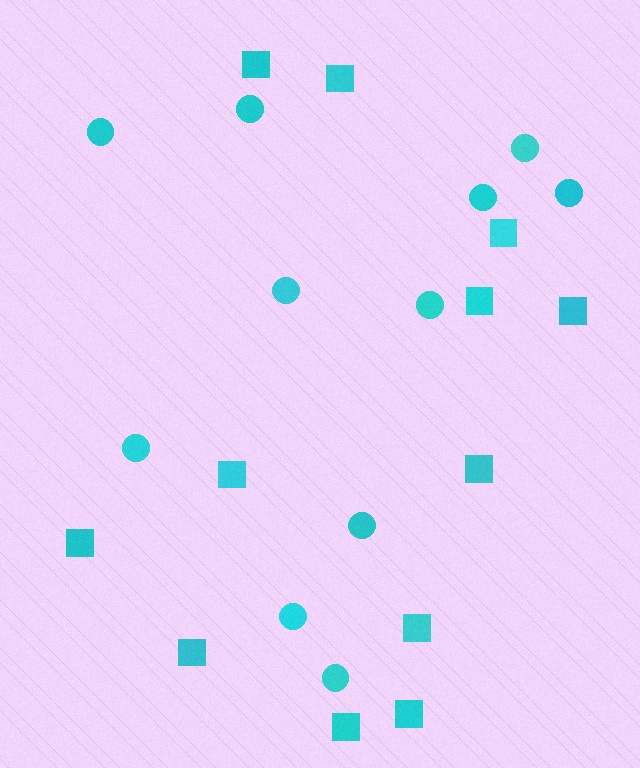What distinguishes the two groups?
There are 2 groups: one group of squares (12) and one group of circles (11).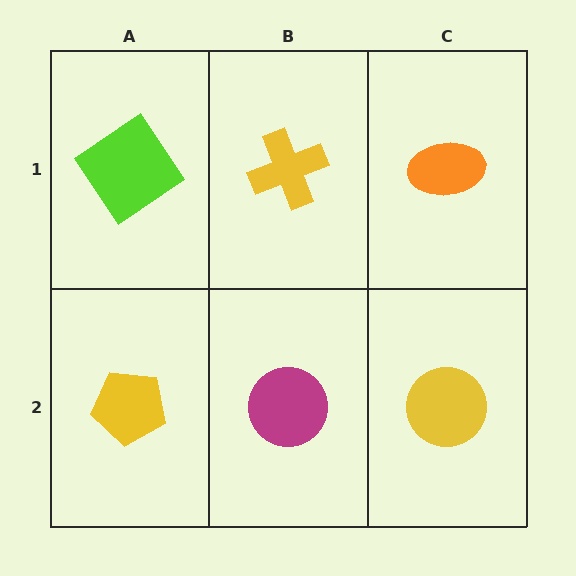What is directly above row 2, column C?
An orange ellipse.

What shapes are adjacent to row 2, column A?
A lime diamond (row 1, column A), a magenta circle (row 2, column B).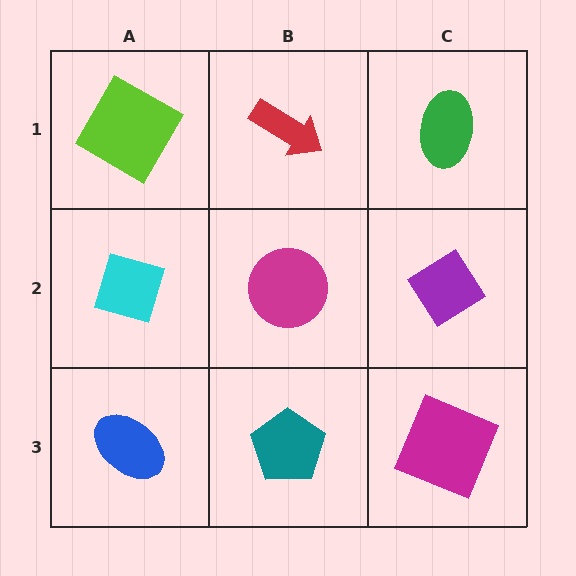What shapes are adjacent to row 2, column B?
A red arrow (row 1, column B), a teal pentagon (row 3, column B), a cyan diamond (row 2, column A), a purple diamond (row 2, column C).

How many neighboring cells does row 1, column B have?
3.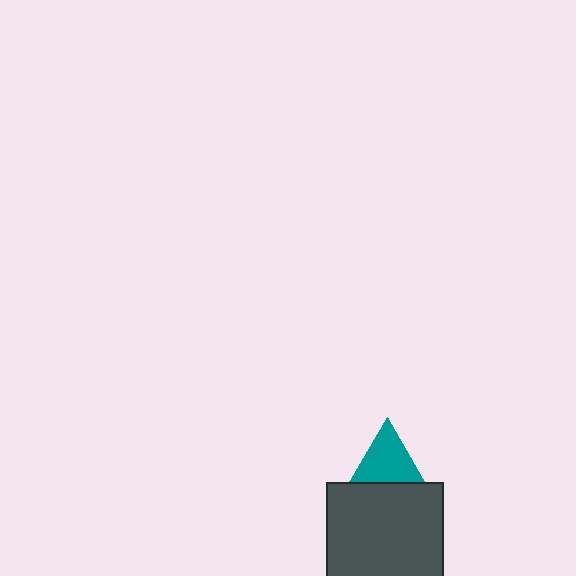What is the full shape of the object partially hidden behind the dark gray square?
The partially hidden object is a teal triangle.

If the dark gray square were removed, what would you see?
You would see the complete teal triangle.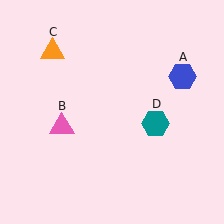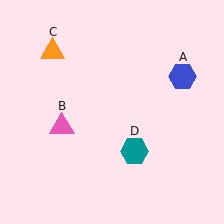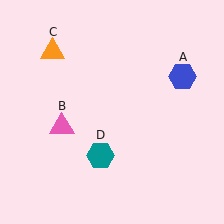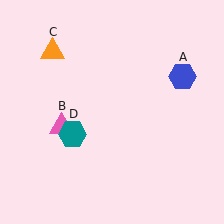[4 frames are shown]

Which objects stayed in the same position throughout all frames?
Blue hexagon (object A) and pink triangle (object B) and orange triangle (object C) remained stationary.